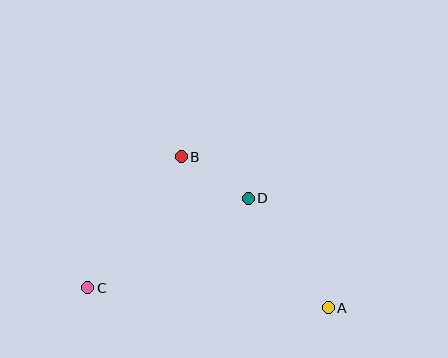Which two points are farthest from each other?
Points A and C are farthest from each other.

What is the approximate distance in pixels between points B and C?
The distance between B and C is approximately 161 pixels.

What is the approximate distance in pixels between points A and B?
The distance between A and B is approximately 211 pixels.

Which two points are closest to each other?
Points B and D are closest to each other.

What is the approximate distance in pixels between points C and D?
The distance between C and D is approximately 184 pixels.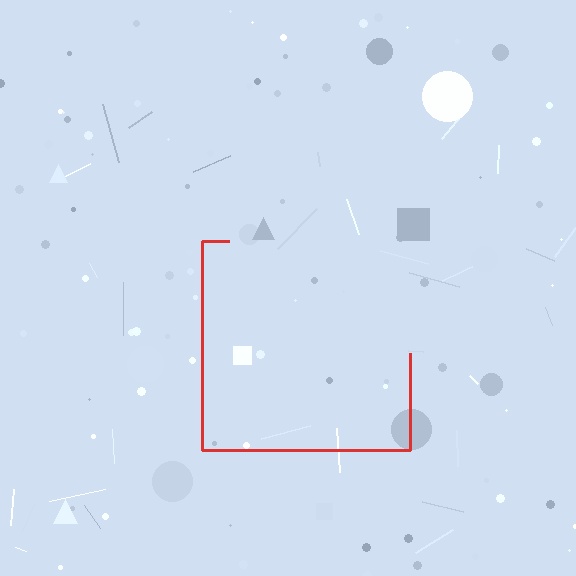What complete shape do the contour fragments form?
The contour fragments form a square.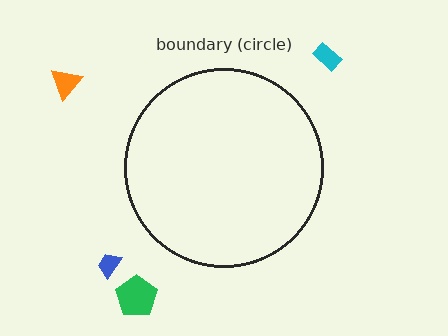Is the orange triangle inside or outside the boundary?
Outside.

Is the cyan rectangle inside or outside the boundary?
Outside.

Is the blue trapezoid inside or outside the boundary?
Outside.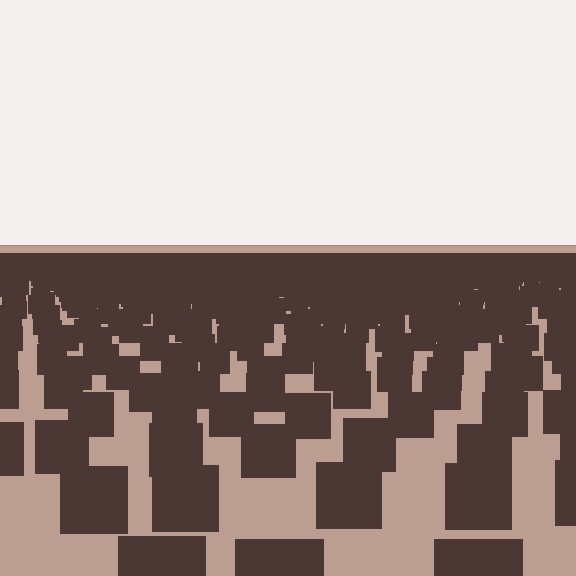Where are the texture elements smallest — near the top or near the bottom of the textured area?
Near the top.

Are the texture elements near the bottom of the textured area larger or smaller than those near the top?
Larger. Near the bottom, elements are closer to the viewer and appear at a bigger on-screen size.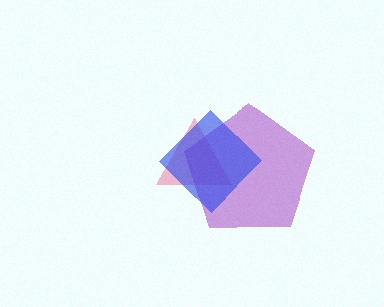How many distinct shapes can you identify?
There are 3 distinct shapes: a pink triangle, a purple pentagon, a blue diamond.